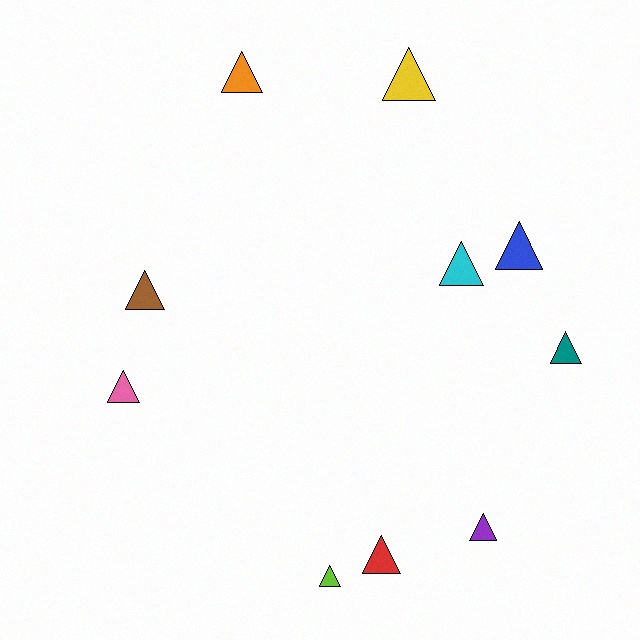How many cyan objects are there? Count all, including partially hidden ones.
There is 1 cyan object.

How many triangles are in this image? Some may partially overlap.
There are 10 triangles.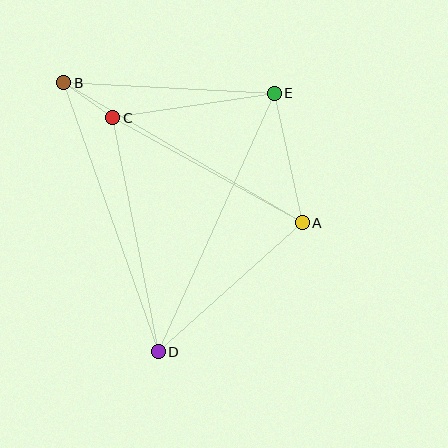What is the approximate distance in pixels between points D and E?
The distance between D and E is approximately 283 pixels.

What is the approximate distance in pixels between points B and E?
The distance between B and E is approximately 211 pixels.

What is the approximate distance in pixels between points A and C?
The distance between A and C is approximately 217 pixels.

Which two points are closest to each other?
Points B and C are closest to each other.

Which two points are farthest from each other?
Points B and D are farthest from each other.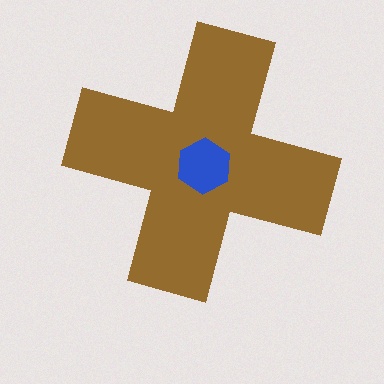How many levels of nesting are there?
2.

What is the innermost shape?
The blue hexagon.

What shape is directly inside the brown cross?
The blue hexagon.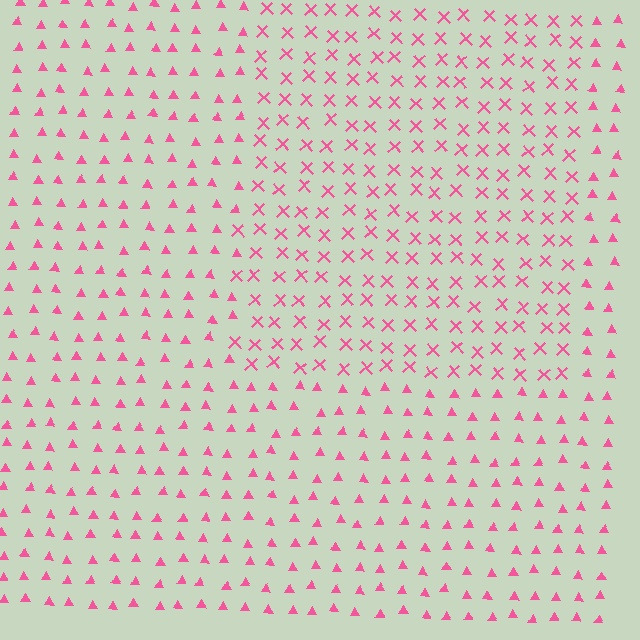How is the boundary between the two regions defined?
The boundary is defined by a change in element shape: X marks inside vs. triangles outside. All elements share the same color and spacing.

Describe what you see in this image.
The image is filled with small pink elements arranged in a uniform grid. A rectangle-shaped region contains X marks, while the surrounding area contains triangles. The boundary is defined purely by the change in element shape.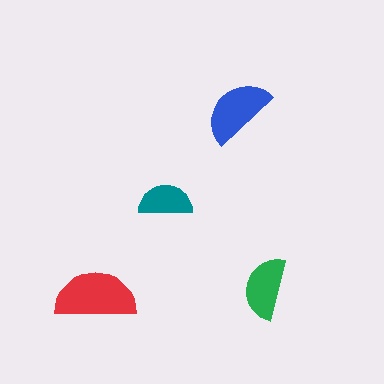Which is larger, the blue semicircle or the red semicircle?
The red one.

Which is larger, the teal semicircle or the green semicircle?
The green one.